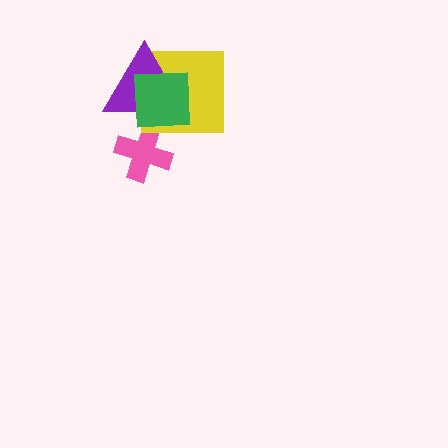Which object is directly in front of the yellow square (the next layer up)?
The purple triangle is directly in front of the yellow square.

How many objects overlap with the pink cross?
1 object overlaps with the pink cross.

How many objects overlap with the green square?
2 objects overlap with the green square.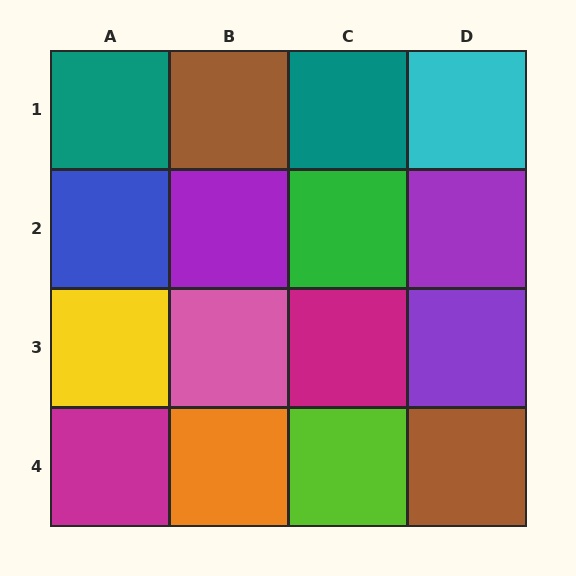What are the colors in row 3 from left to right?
Yellow, pink, magenta, purple.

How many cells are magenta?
2 cells are magenta.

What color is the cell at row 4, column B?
Orange.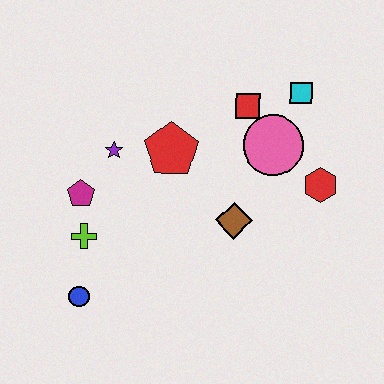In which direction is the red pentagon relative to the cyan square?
The red pentagon is to the left of the cyan square.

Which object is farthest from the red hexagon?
The blue circle is farthest from the red hexagon.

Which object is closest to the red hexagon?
The pink circle is closest to the red hexagon.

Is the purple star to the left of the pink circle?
Yes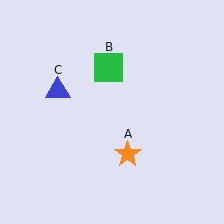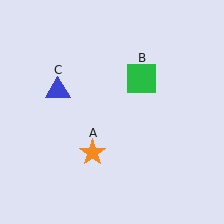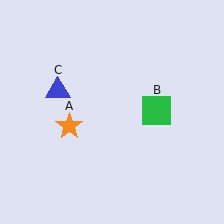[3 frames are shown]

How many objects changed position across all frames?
2 objects changed position: orange star (object A), green square (object B).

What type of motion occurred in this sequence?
The orange star (object A), green square (object B) rotated clockwise around the center of the scene.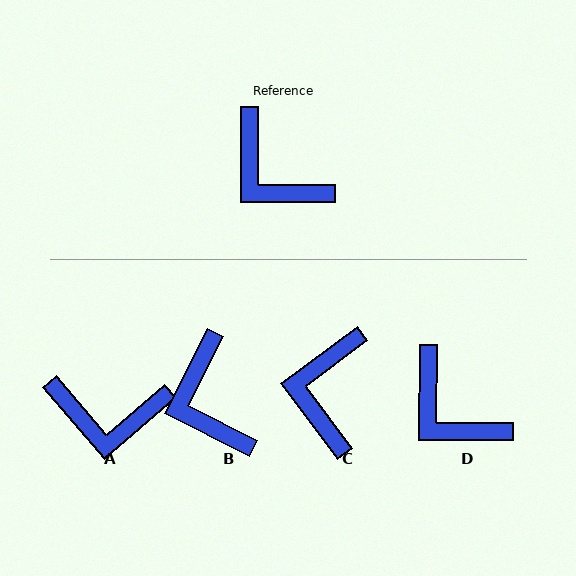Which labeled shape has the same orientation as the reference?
D.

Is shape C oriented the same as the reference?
No, it is off by about 53 degrees.